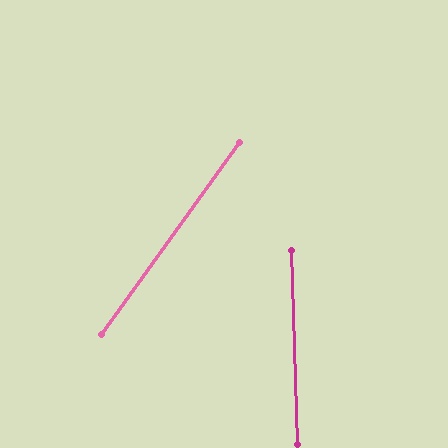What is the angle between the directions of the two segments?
Approximately 38 degrees.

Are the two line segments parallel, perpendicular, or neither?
Neither parallel nor perpendicular — they differ by about 38°.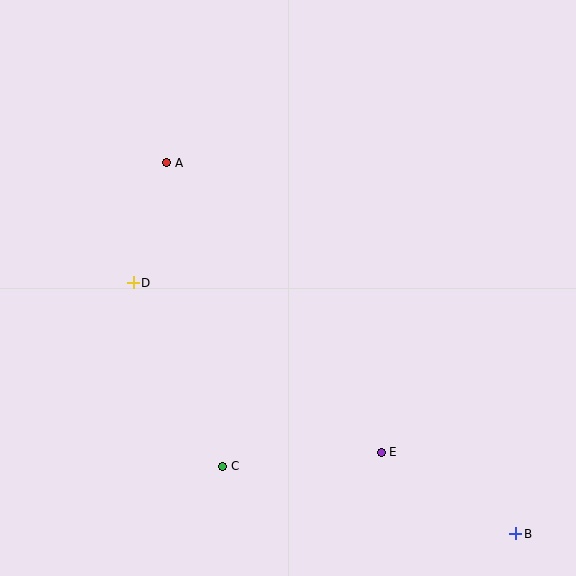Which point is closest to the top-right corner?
Point A is closest to the top-right corner.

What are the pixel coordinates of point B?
Point B is at (516, 534).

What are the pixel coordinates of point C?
Point C is at (223, 466).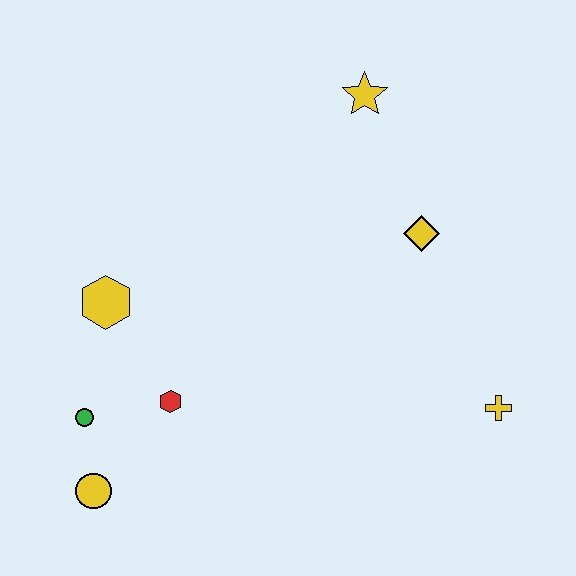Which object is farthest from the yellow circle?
The yellow star is farthest from the yellow circle.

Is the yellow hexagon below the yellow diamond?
Yes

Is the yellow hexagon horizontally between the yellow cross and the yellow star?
No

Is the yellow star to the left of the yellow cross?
Yes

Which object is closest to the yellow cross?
The yellow diamond is closest to the yellow cross.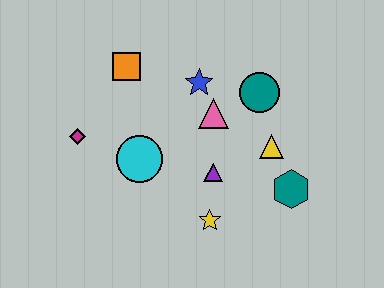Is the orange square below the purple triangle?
No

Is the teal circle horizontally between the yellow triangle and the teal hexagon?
No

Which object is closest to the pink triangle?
The blue star is closest to the pink triangle.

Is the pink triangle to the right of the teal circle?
No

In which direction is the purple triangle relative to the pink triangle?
The purple triangle is below the pink triangle.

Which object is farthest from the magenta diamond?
The teal hexagon is farthest from the magenta diamond.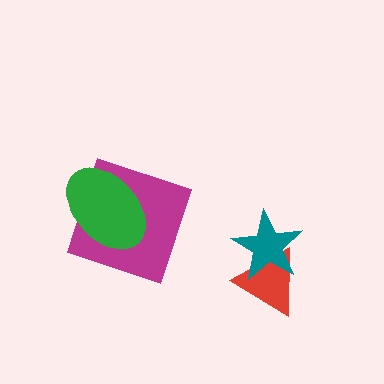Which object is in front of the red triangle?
The teal star is in front of the red triangle.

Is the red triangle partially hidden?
Yes, it is partially covered by another shape.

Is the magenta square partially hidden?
Yes, it is partially covered by another shape.